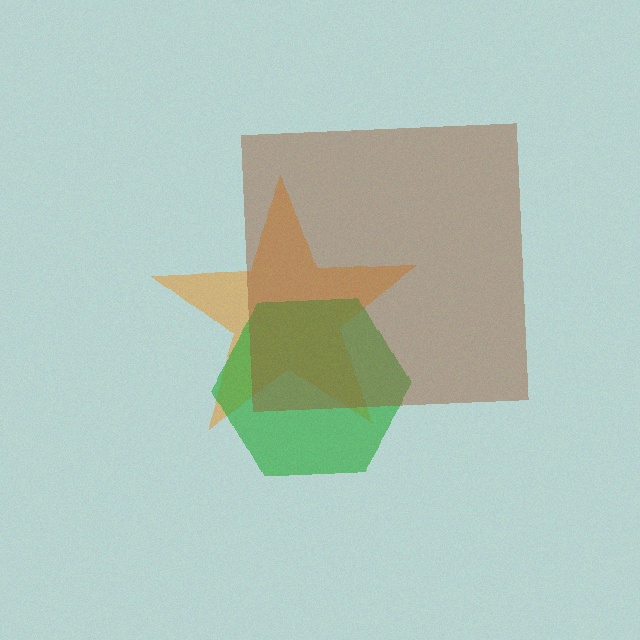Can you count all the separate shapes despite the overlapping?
Yes, there are 3 separate shapes.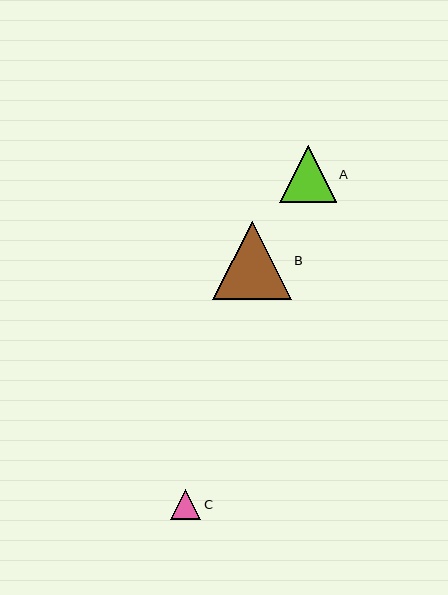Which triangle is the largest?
Triangle B is the largest with a size of approximately 78 pixels.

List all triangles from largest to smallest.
From largest to smallest: B, A, C.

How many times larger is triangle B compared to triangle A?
Triangle B is approximately 1.4 times the size of triangle A.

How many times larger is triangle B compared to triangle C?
Triangle B is approximately 2.6 times the size of triangle C.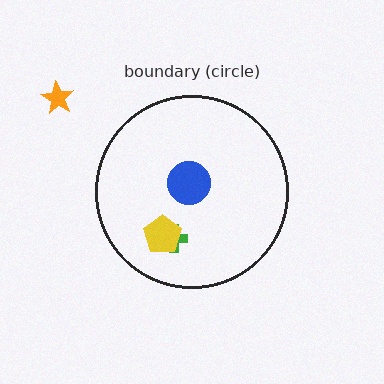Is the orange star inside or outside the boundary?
Outside.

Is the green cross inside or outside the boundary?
Inside.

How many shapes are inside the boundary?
3 inside, 1 outside.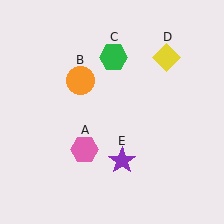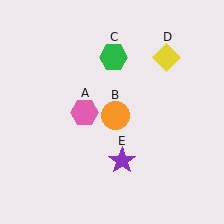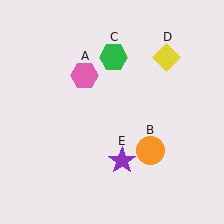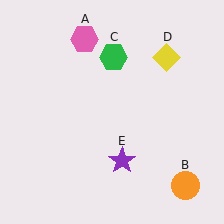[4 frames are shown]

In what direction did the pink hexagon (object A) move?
The pink hexagon (object A) moved up.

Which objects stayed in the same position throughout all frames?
Green hexagon (object C) and yellow diamond (object D) and purple star (object E) remained stationary.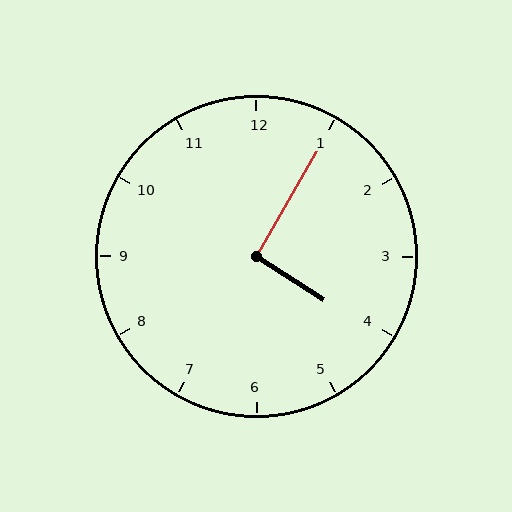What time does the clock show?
4:05.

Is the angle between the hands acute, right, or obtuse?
It is right.